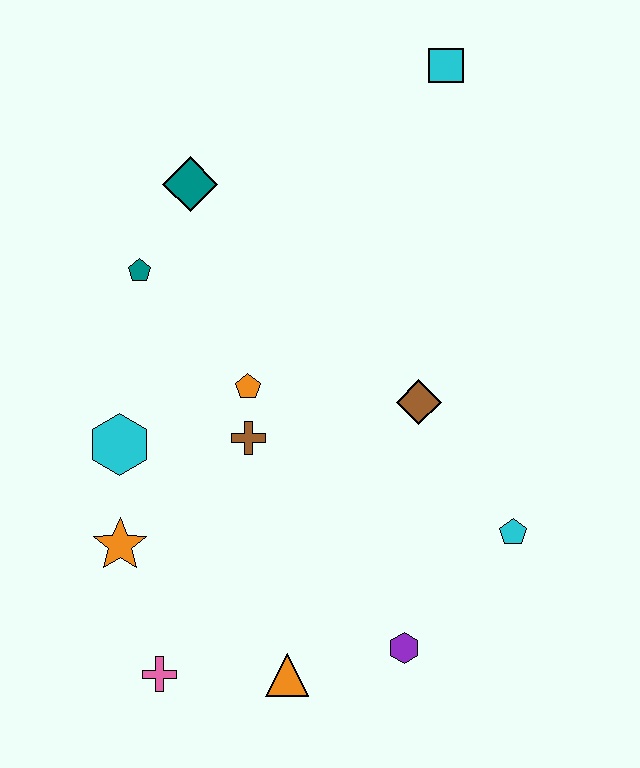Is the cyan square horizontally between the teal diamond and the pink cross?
No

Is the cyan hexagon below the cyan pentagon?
No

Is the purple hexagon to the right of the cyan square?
No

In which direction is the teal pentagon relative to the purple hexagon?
The teal pentagon is above the purple hexagon.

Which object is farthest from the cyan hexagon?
The cyan square is farthest from the cyan hexagon.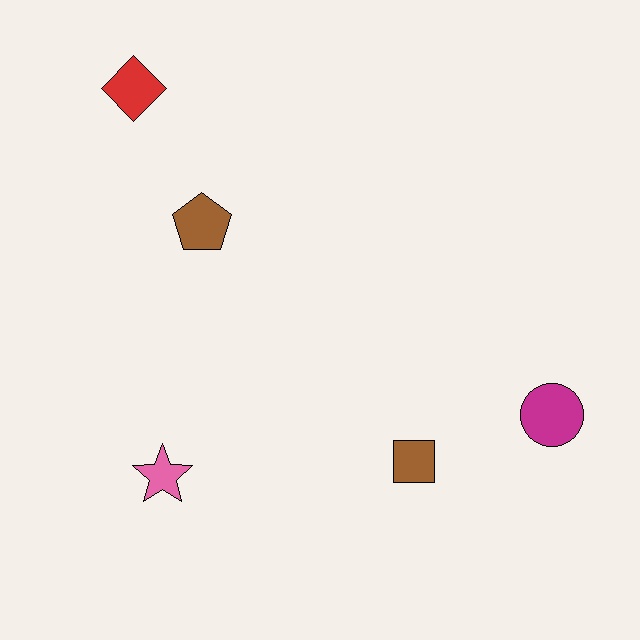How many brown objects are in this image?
There are 2 brown objects.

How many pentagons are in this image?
There is 1 pentagon.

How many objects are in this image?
There are 5 objects.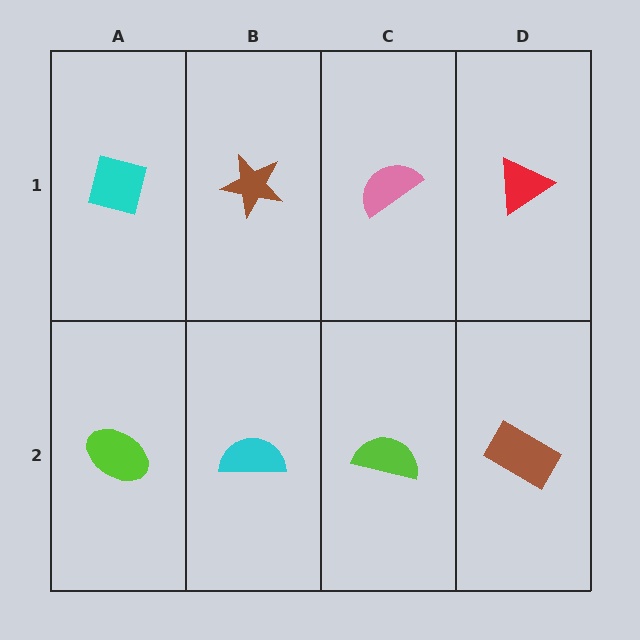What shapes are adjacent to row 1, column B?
A cyan semicircle (row 2, column B), a cyan square (row 1, column A), a pink semicircle (row 1, column C).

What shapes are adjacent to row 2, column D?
A red triangle (row 1, column D), a lime semicircle (row 2, column C).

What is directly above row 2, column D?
A red triangle.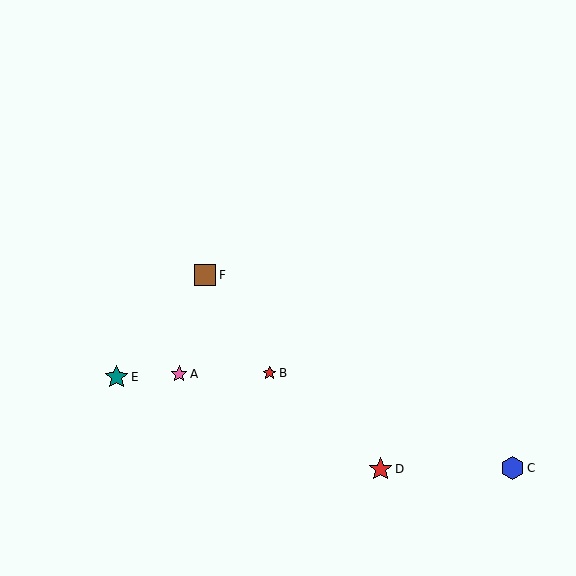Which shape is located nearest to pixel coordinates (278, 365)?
The red star (labeled B) at (269, 373) is nearest to that location.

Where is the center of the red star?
The center of the red star is at (269, 373).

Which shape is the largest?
The teal star (labeled E) is the largest.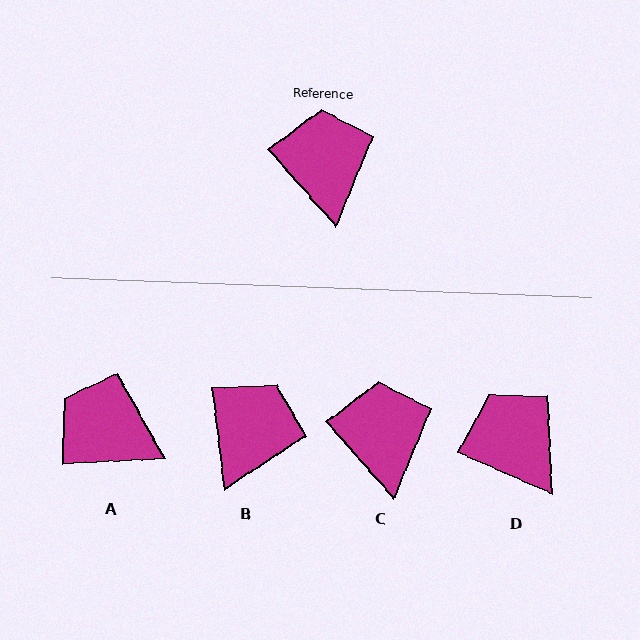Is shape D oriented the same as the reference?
No, it is off by about 25 degrees.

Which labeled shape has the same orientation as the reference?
C.